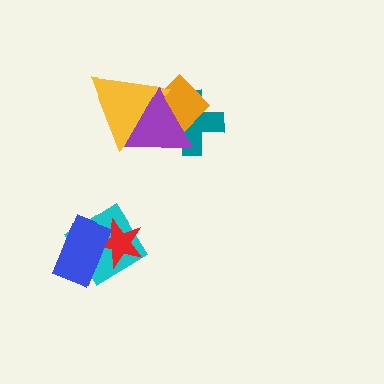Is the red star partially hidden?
Yes, it is partially covered by another shape.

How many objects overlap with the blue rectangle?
2 objects overlap with the blue rectangle.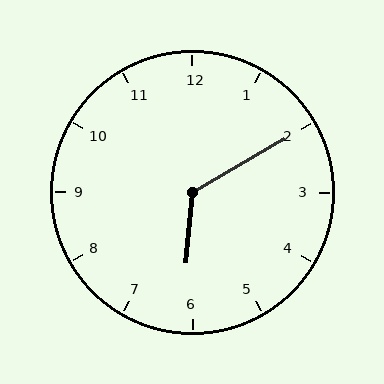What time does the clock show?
6:10.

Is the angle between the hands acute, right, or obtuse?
It is obtuse.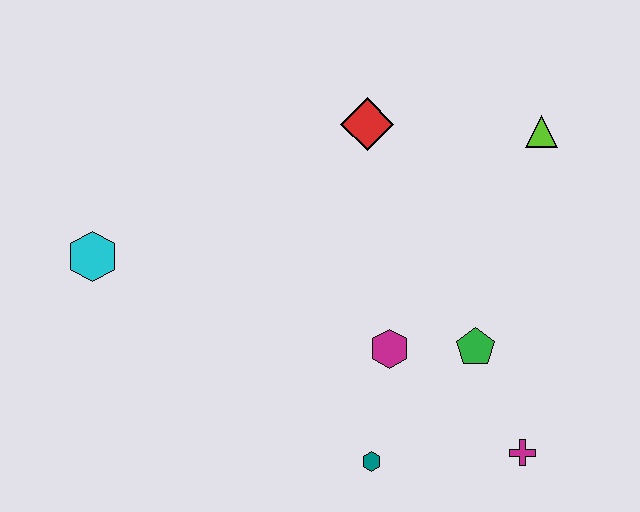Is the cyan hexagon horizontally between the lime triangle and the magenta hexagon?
No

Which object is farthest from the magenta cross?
The cyan hexagon is farthest from the magenta cross.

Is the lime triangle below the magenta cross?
No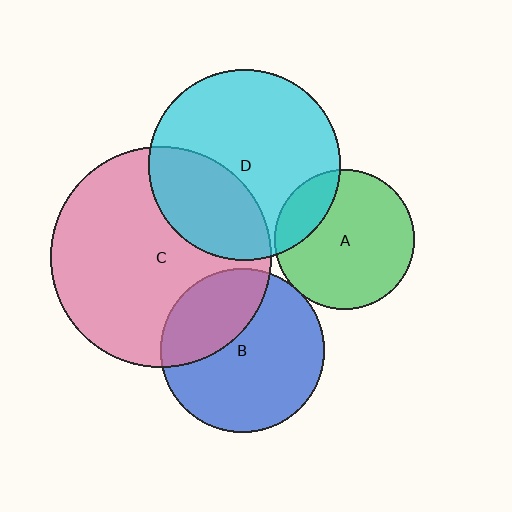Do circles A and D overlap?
Yes.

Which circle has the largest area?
Circle C (pink).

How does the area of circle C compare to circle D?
Approximately 1.3 times.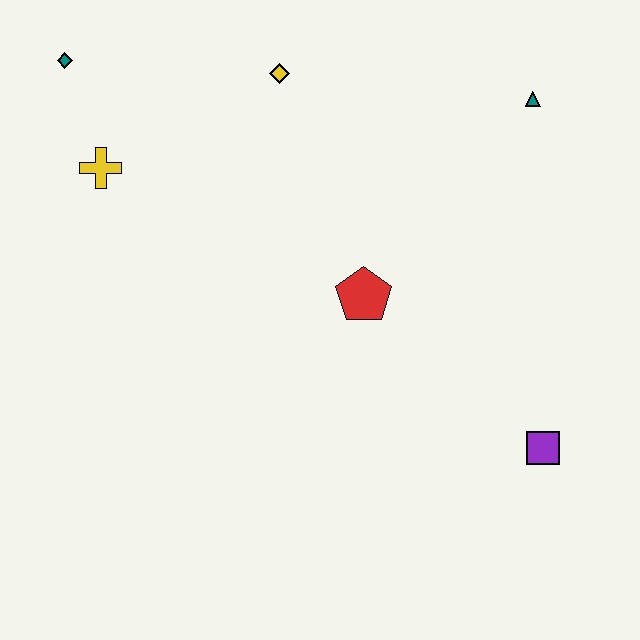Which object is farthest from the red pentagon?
The teal diamond is farthest from the red pentagon.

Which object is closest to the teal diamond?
The yellow cross is closest to the teal diamond.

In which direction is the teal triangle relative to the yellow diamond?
The teal triangle is to the right of the yellow diamond.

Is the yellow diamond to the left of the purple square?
Yes